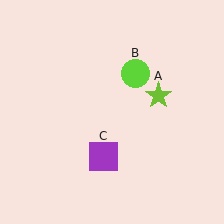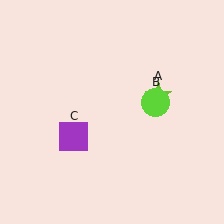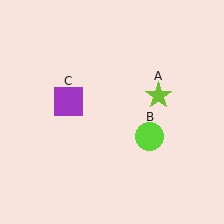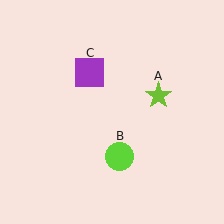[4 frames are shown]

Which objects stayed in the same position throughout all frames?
Lime star (object A) remained stationary.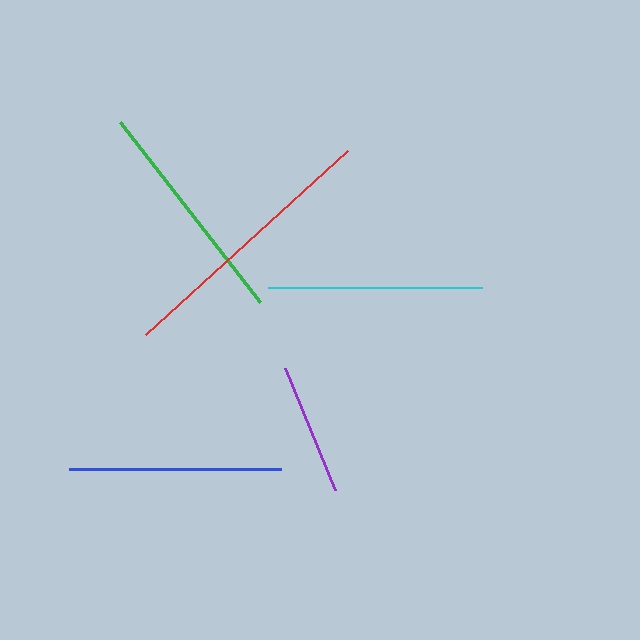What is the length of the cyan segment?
The cyan segment is approximately 214 pixels long.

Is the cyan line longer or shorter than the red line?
The red line is longer than the cyan line.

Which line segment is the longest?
The red line is the longest at approximately 273 pixels.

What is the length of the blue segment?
The blue segment is approximately 212 pixels long.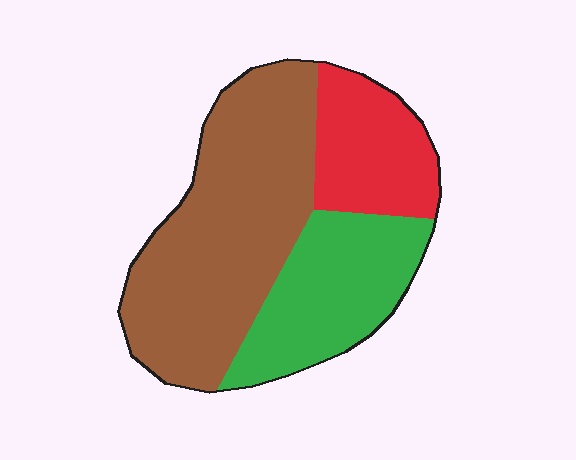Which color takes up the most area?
Brown, at roughly 50%.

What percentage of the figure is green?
Green covers 28% of the figure.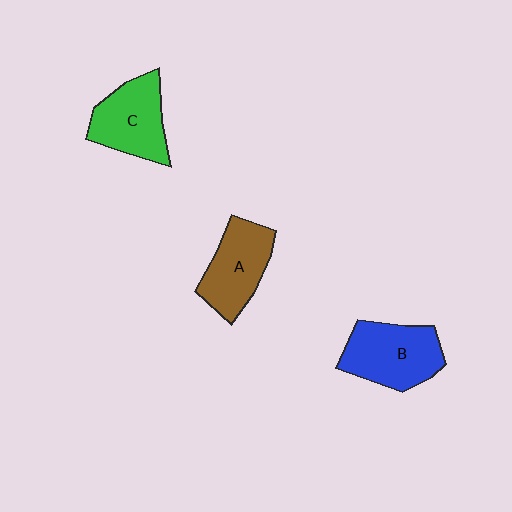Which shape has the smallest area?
Shape A (brown).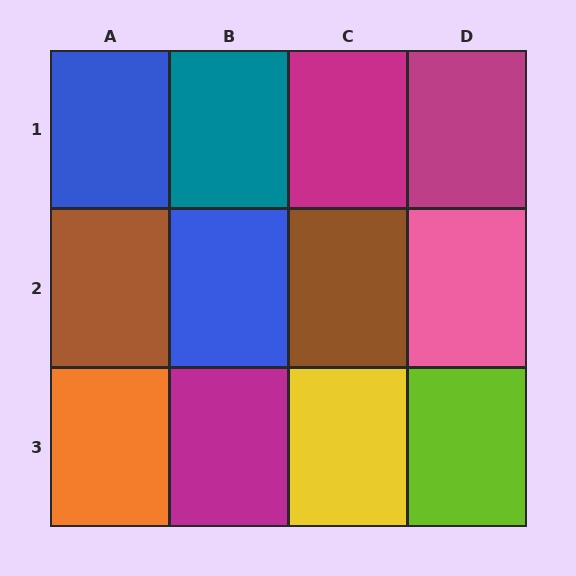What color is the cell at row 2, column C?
Brown.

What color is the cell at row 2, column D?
Pink.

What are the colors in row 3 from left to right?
Orange, magenta, yellow, lime.